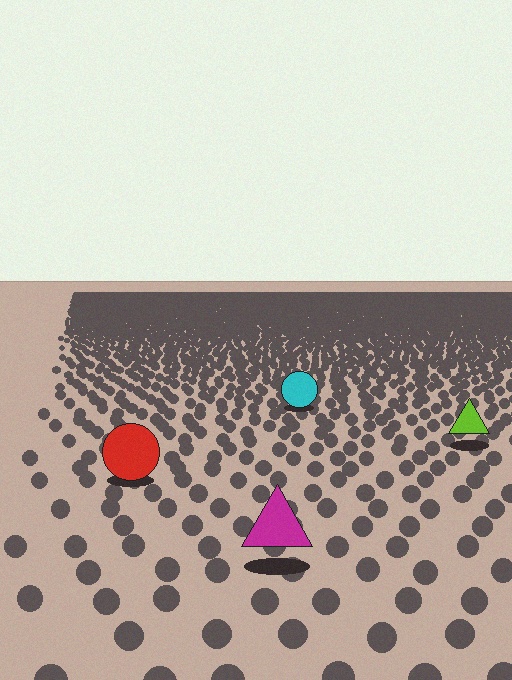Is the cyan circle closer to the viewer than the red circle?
No. The red circle is closer — you can tell from the texture gradient: the ground texture is coarser near it.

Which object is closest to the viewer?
The magenta triangle is closest. The texture marks near it are larger and more spread out.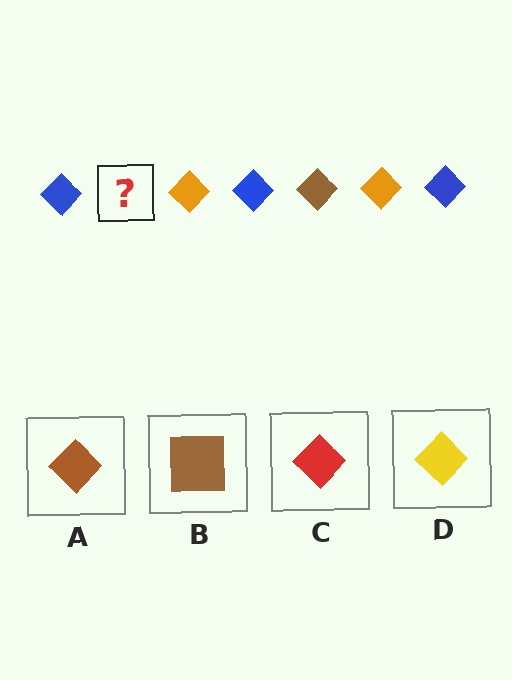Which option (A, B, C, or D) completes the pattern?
A.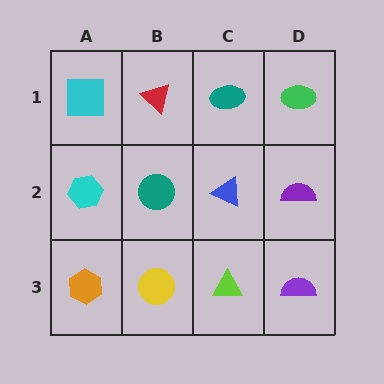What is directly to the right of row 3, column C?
A purple semicircle.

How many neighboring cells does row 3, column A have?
2.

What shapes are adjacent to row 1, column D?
A purple semicircle (row 2, column D), a teal ellipse (row 1, column C).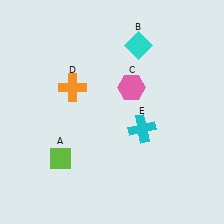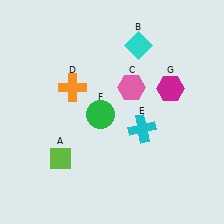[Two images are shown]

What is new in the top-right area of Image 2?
A magenta hexagon (G) was added in the top-right area of Image 2.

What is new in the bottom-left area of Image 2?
A green circle (F) was added in the bottom-left area of Image 2.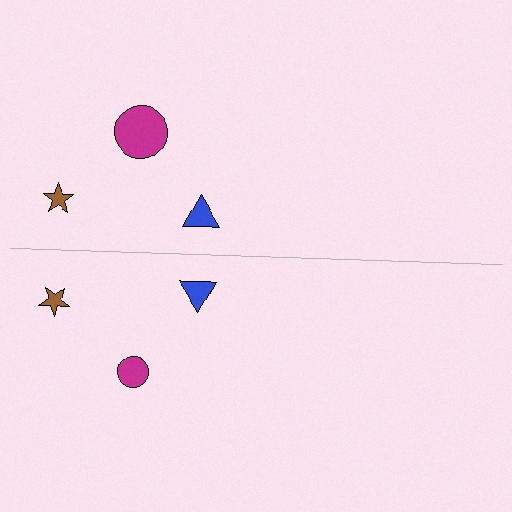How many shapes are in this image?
There are 6 shapes in this image.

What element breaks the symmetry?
The magenta circle on the bottom side has a different size than its mirror counterpart.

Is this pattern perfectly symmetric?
No, the pattern is not perfectly symmetric. The magenta circle on the bottom side has a different size than its mirror counterpart.